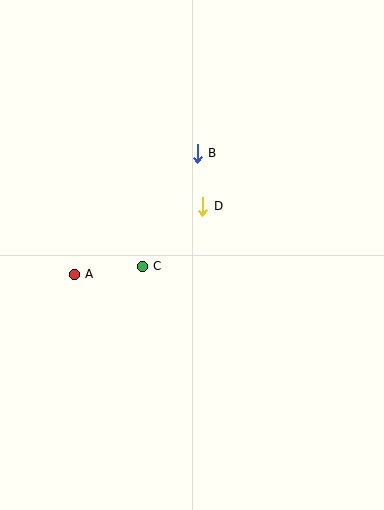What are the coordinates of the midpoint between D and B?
The midpoint between D and B is at (200, 180).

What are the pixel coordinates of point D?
Point D is at (203, 206).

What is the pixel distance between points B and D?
The distance between B and D is 53 pixels.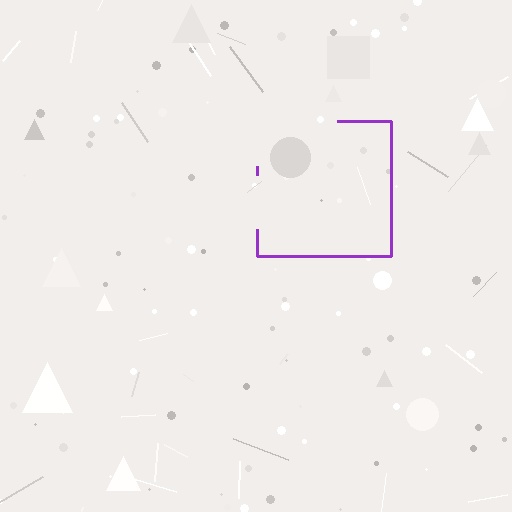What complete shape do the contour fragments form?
The contour fragments form a square.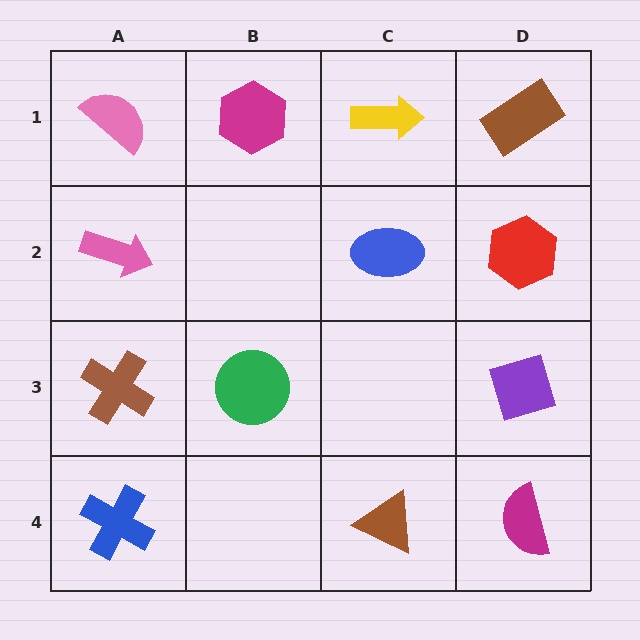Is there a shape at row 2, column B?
No, that cell is empty.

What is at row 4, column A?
A blue cross.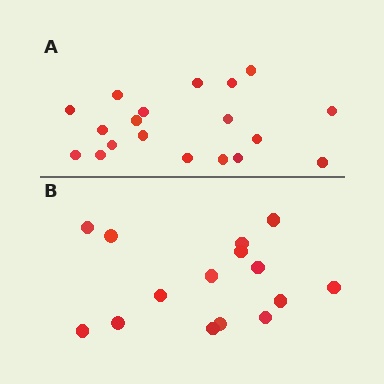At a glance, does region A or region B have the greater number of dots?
Region A (the top region) has more dots.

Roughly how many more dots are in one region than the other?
Region A has about 4 more dots than region B.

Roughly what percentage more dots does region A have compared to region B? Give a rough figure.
About 25% more.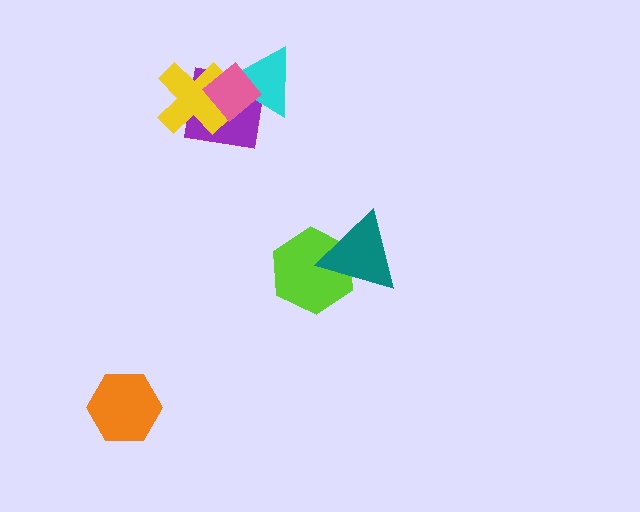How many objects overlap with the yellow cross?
2 objects overlap with the yellow cross.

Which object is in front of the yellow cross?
The pink diamond is in front of the yellow cross.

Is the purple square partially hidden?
Yes, it is partially covered by another shape.